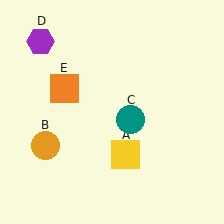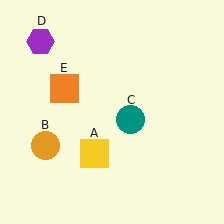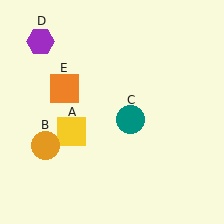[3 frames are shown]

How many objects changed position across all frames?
1 object changed position: yellow square (object A).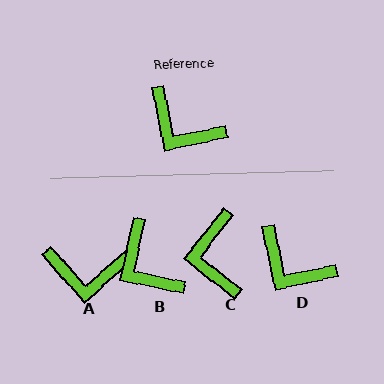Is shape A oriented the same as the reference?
No, it is off by about 30 degrees.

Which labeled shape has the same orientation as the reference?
D.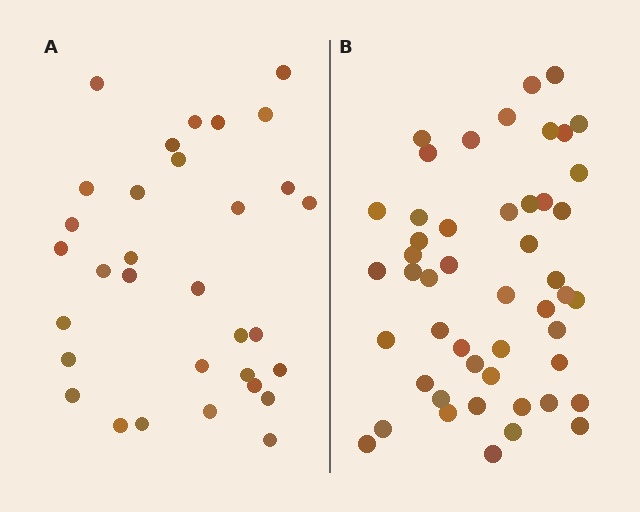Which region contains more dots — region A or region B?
Region B (the right region) has more dots.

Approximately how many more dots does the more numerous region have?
Region B has approximately 15 more dots than region A.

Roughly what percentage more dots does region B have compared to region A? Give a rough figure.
About 55% more.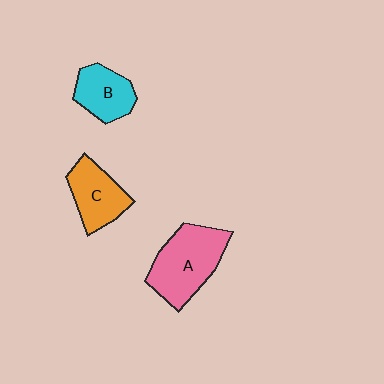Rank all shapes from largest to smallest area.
From largest to smallest: A (pink), C (orange), B (cyan).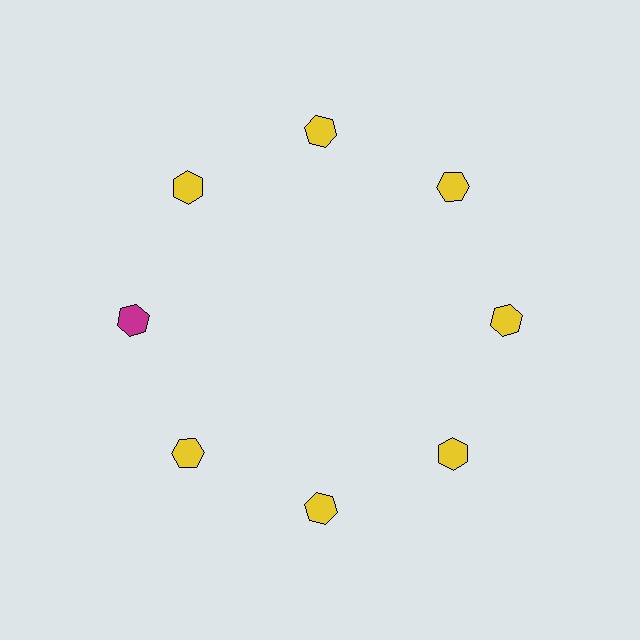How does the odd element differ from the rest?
It has a different color: magenta instead of yellow.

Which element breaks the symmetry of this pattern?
The magenta hexagon at roughly the 9 o'clock position breaks the symmetry. All other shapes are yellow hexagons.